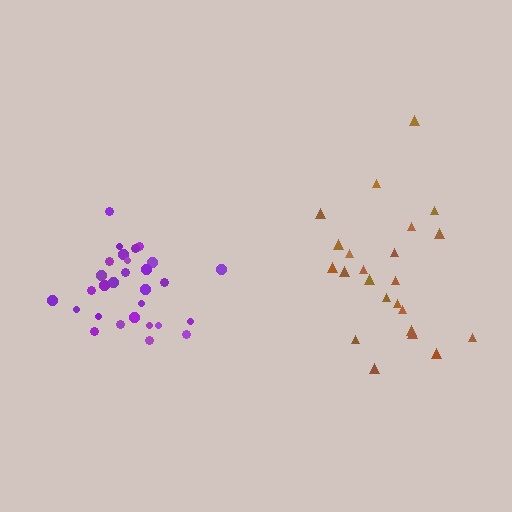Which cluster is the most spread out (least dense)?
Brown.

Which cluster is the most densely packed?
Purple.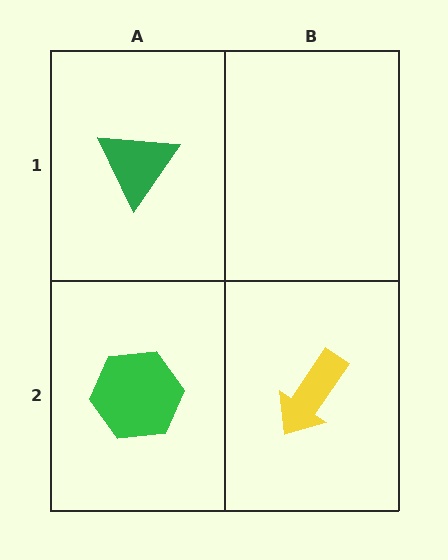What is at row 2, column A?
A green hexagon.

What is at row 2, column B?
A yellow arrow.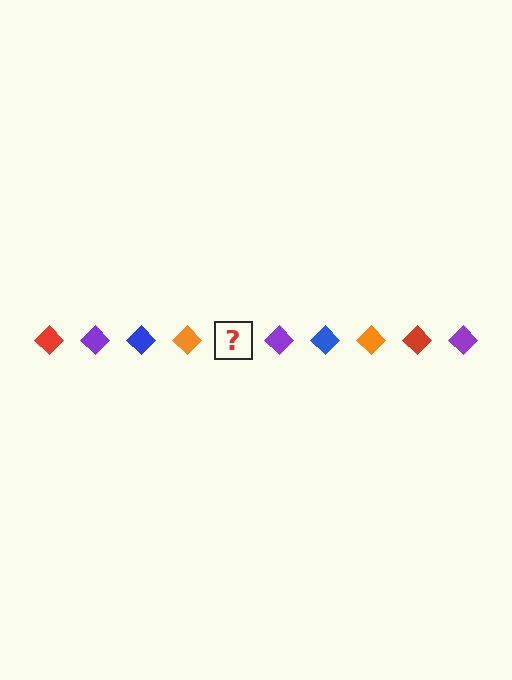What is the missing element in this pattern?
The missing element is a red diamond.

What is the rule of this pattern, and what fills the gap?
The rule is that the pattern cycles through red, purple, blue, orange diamonds. The gap should be filled with a red diamond.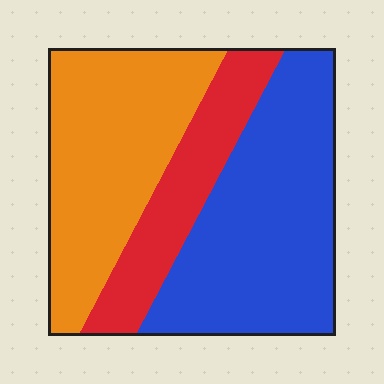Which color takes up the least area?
Red, at roughly 20%.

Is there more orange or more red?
Orange.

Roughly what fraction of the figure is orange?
Orange covers around 35% of the figure.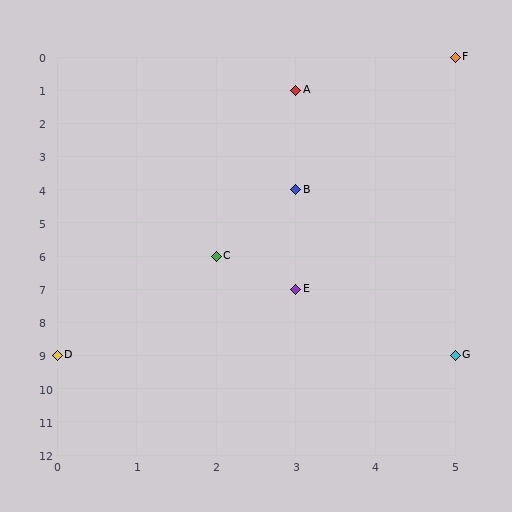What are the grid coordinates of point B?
Point B is at grid coordinates (3, 4).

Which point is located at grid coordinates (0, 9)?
Point D is at (0, 9).